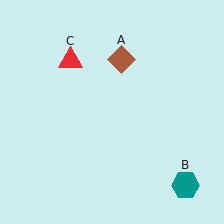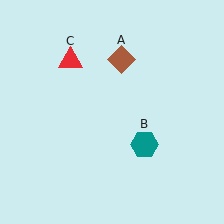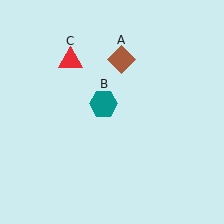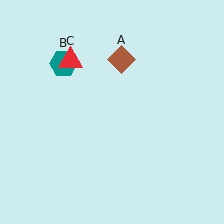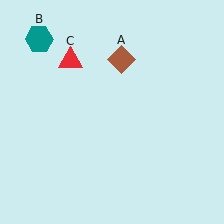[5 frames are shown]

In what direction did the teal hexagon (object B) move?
The teal hexagon (object B) moved up and to the left.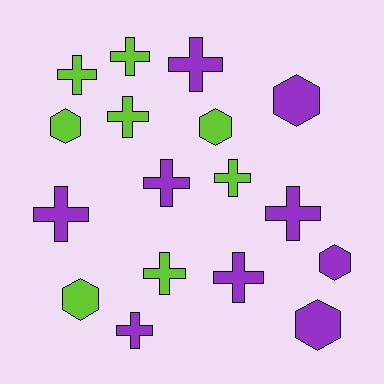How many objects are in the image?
There are 17 objects.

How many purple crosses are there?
There are 6 purple crosses.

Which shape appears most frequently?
Cross, with 11 objects.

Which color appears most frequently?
Purple, with 9 objects.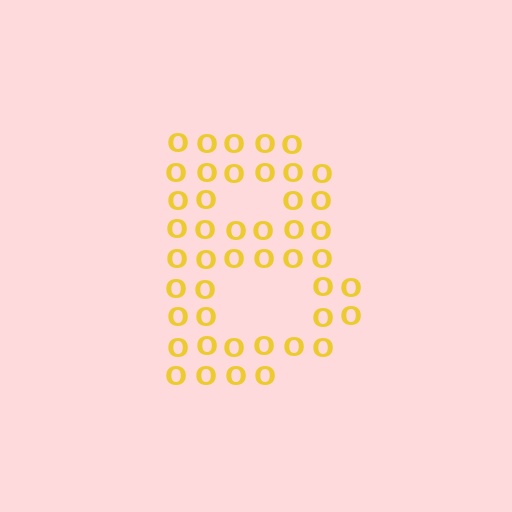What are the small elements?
The small elements are letter O's.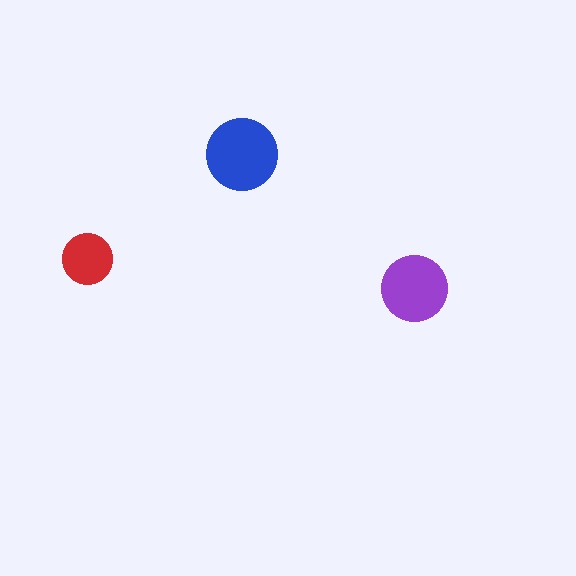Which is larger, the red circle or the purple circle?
The purple one.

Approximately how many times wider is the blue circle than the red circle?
About 1.5 times wider.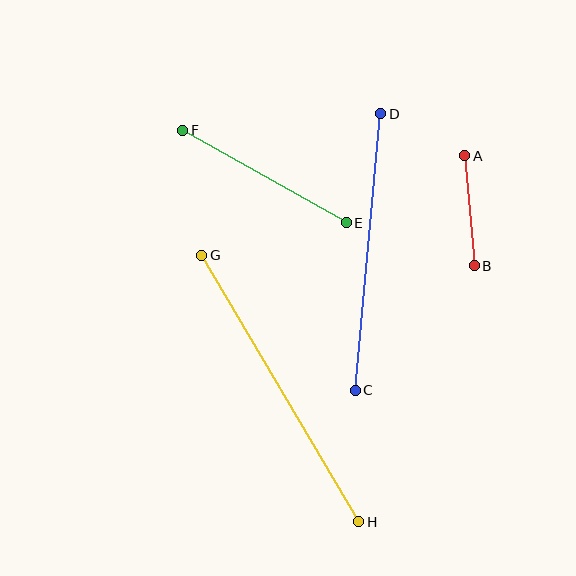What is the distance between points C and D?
The distance is approximately 278 pixels.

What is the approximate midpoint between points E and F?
The midpoint is at approximately (265, 176) pixels.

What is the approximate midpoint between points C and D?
The midpoint is at approximately (368, 252) pixels.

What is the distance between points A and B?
The distance is approximately 110 pixels.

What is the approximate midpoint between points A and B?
The midpoint is at approximately (470, 211) pixels.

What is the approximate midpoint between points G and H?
The midpoint is at approximately (280, 389) pixels.